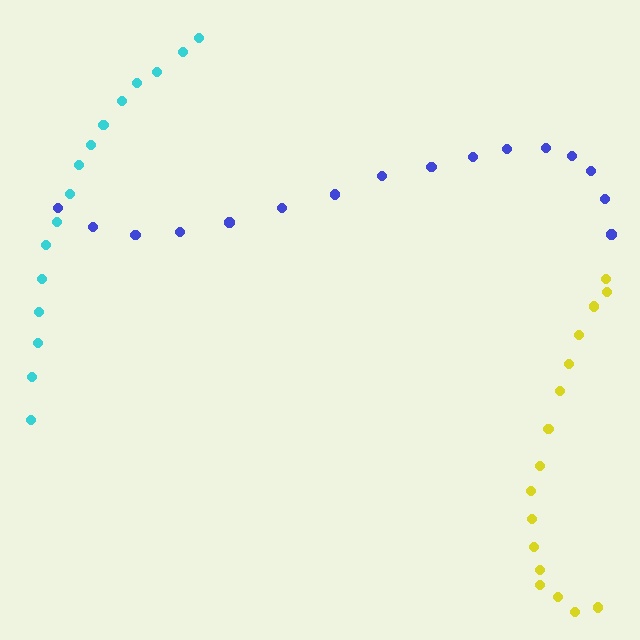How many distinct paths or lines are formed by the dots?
There are 3 distinct paths.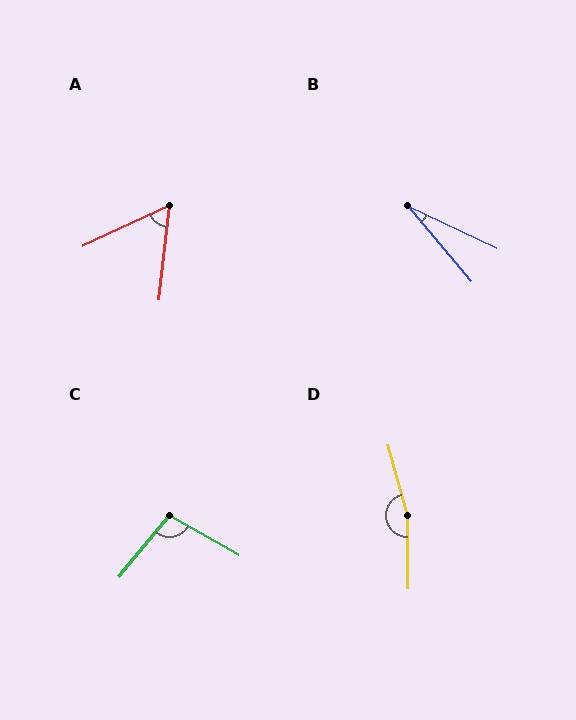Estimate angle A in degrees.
Approximately 59 degrees.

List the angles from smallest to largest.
B (24°), A (59°), C (99°), D (165°).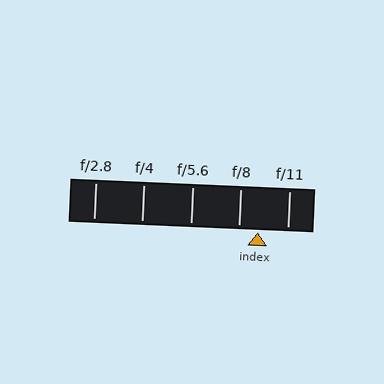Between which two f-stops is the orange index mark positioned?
The index mark is between f/8 and f/11.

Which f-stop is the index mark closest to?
The index mark is closest to f/8.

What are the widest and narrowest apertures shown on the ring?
The widest aperture shown is f/2.8 and the narrowest is f/11.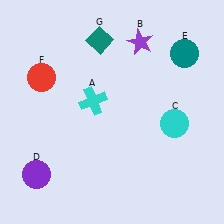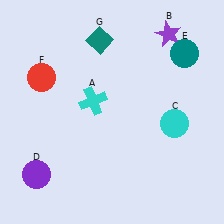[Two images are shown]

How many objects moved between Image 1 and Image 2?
1 object moved between the two images.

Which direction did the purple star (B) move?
The purple star (B) moved right.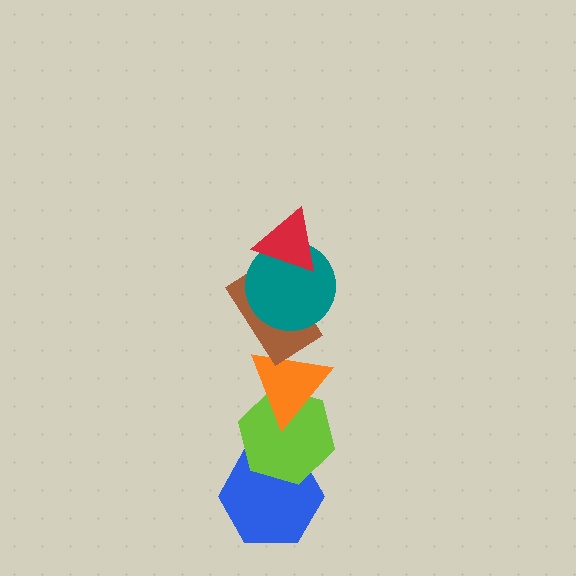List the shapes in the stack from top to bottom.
From top to bottom: the red triangle, the teal circle, the brown rectangle, the orange triangle, the lime hexagon, the blue hexagon.